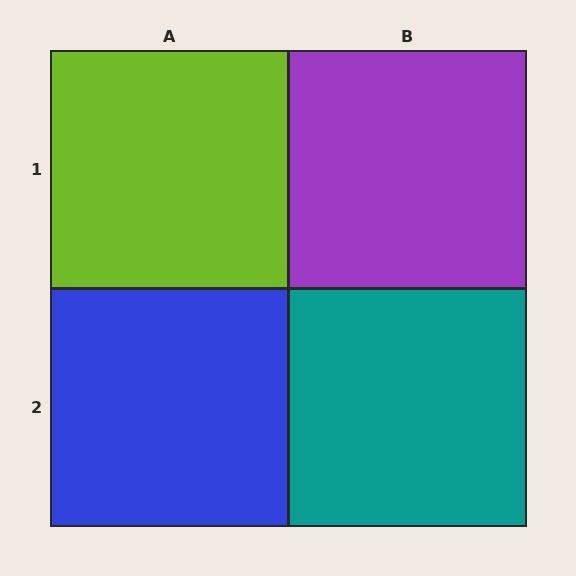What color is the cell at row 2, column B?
Teal.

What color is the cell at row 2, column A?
Blue.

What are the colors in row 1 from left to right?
Lime, purple.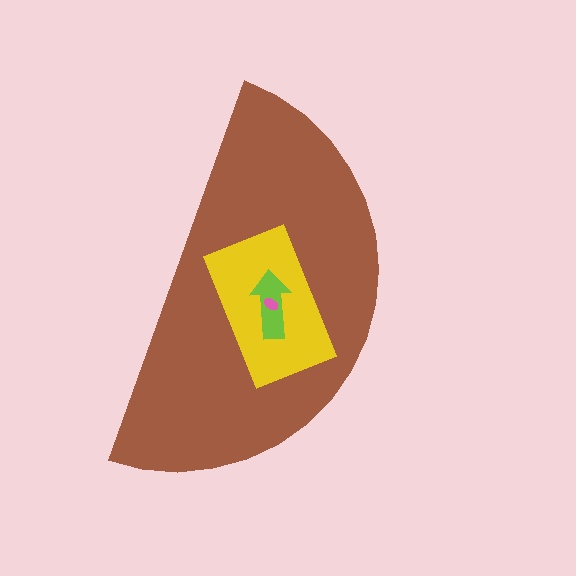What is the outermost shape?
The brown semicircle.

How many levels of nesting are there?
4.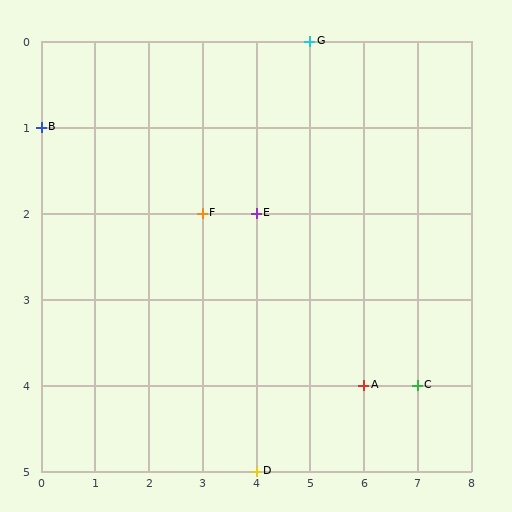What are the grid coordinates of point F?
Point F is at grid coordinates (3, 2).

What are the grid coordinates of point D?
Point D is at grid coordinates (4, 5).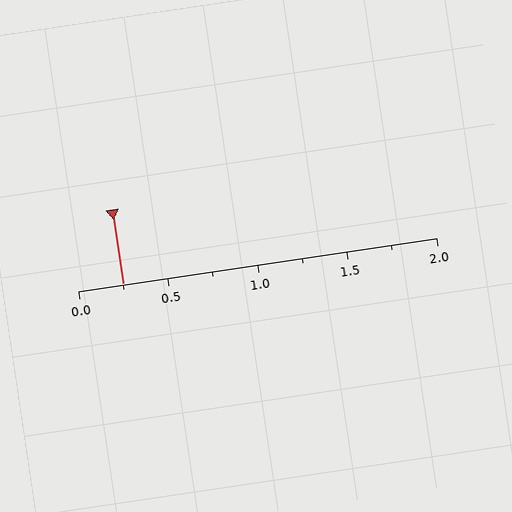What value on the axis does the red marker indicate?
The marker indicates approximately 0.25.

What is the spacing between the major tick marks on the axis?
The major ticks are spaced 0.5 apart.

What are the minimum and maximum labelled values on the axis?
The axis runs from 0.0 to 2.0.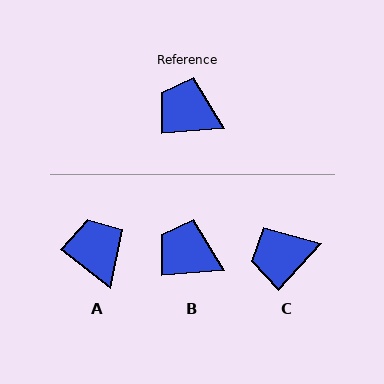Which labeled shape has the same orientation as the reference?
B.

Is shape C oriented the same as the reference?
No, it is off by about 44 degrees.